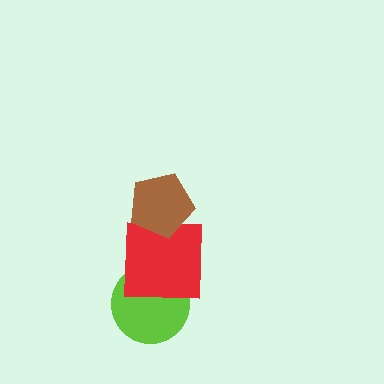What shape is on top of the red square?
The brown pentagon is on top of the red square.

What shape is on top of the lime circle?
The red square is on top of the lime circle.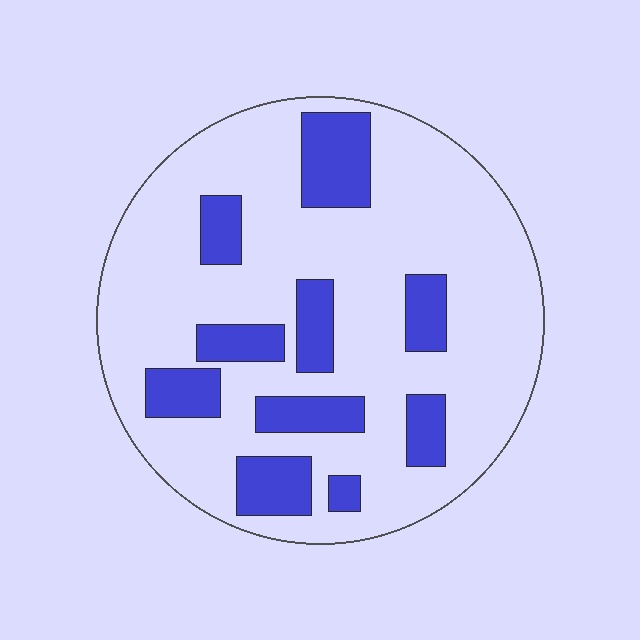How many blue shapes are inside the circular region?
10.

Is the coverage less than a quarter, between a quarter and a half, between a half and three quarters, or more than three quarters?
Less than a quarter.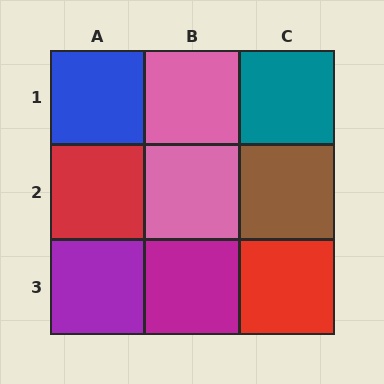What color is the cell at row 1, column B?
Pink.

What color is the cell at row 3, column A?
Purple.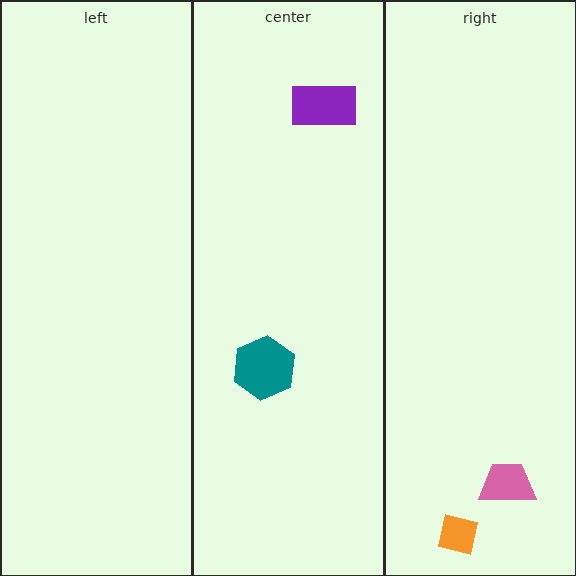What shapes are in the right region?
The orange square, the pink trapezoid.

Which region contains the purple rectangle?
The center region.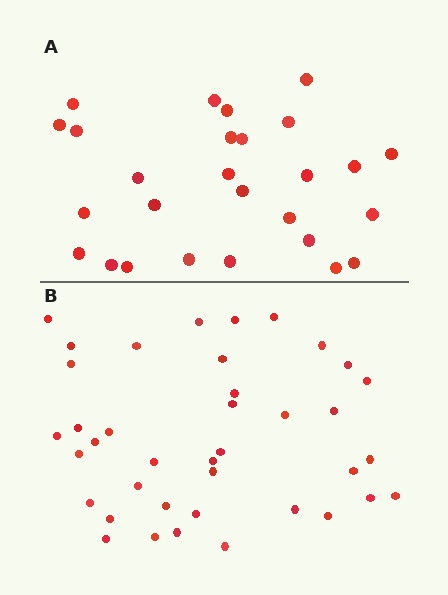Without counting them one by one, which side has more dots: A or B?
Region B (the bottom region) has more dots.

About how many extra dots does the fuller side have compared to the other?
Region B has roughly 12 or so more dots than region A.